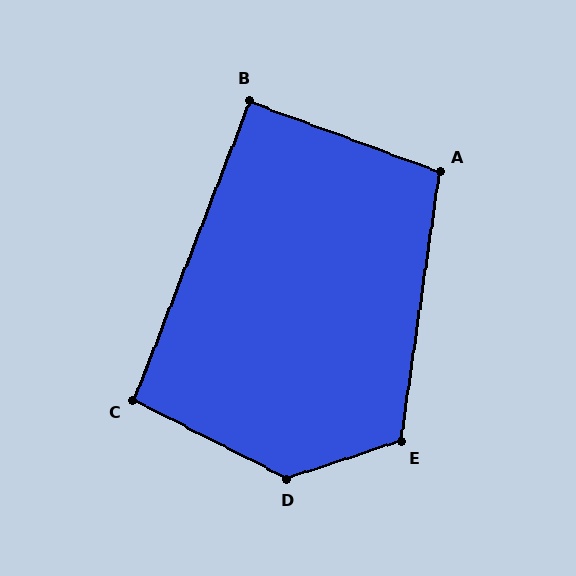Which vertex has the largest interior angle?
D, at approximately 135 degrees.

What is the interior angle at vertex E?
Approximately 116 degrees (obtuse).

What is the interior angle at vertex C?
Approximately 96 degrees (obtuse).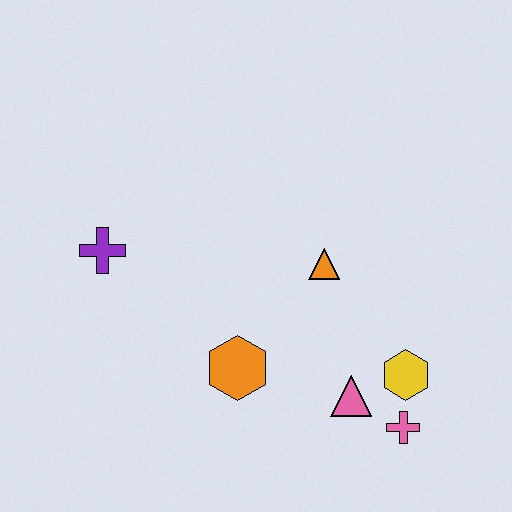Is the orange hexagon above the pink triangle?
Yes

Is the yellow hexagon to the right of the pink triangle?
Yes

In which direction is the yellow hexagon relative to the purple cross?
The yellow hexagon is to the right of the purple cross.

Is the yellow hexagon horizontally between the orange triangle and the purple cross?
No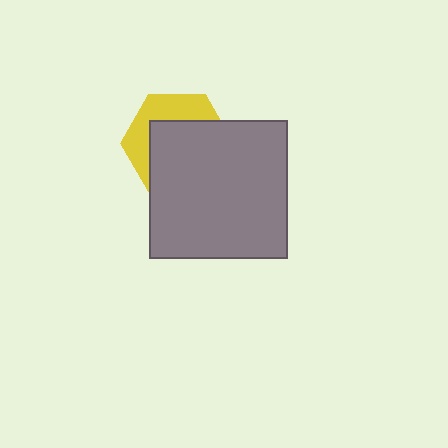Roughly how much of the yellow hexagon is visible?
A small part of it is visible (roughly 37%).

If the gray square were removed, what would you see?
You would see the complete yellow hexagon.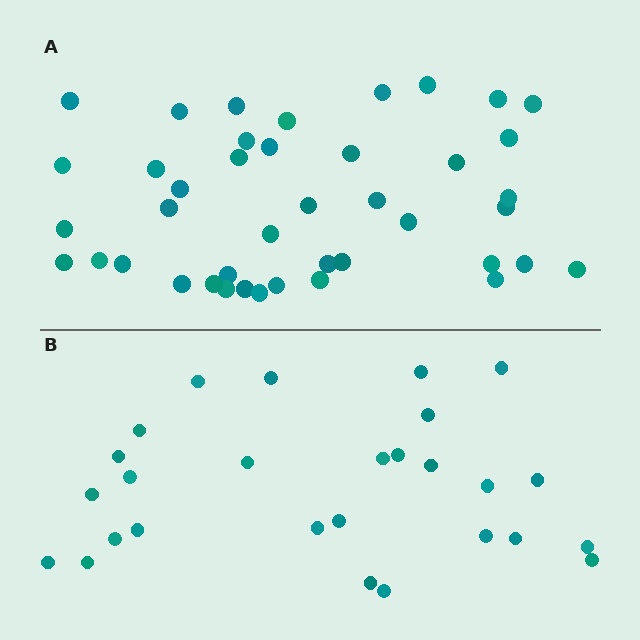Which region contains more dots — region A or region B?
Region A (the top region) has more dots.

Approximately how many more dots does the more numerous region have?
Region A has approximately 15 more dots than region B.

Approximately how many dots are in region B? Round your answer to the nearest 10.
About 30 dots. (The exact count is 27, which rounds to 30.)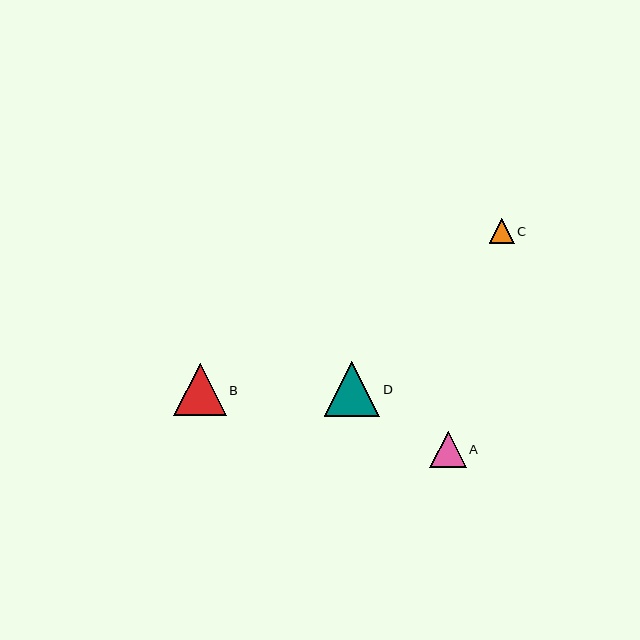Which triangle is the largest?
Triangle D is the largest with a size of approximately 55 pixels.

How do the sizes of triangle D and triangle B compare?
Triangle D and triangle B are approximately the same size.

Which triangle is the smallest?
Triangle C is the smallest with a size of approximately 25 pixels.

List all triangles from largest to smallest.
From largest to smallest: D, B, A, C.